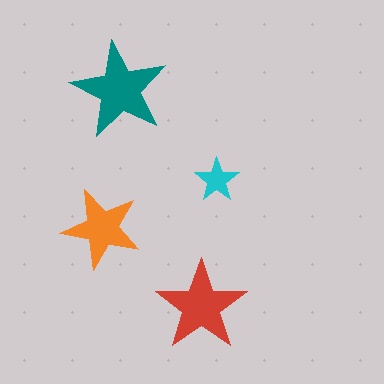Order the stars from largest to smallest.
the teal one, the red one, the orange one, the cyan one.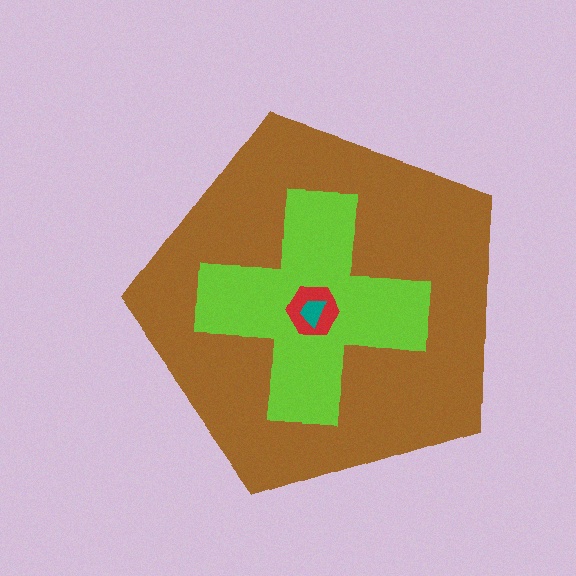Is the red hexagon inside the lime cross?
Yes.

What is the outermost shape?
The brown pentagon.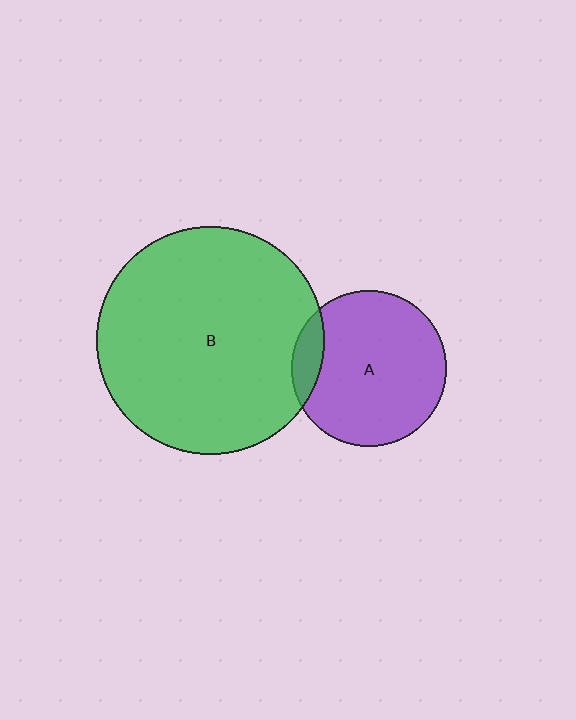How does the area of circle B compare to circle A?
Approximately 2.2 times.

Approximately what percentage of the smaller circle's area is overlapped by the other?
Approximately 10%.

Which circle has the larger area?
Circle B (green).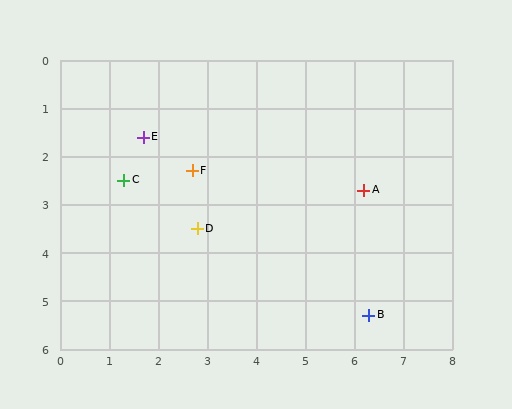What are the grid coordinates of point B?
Point B is at approximately (6.3, 5.3).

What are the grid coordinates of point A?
Point A is at approximately (6.2, 2.7).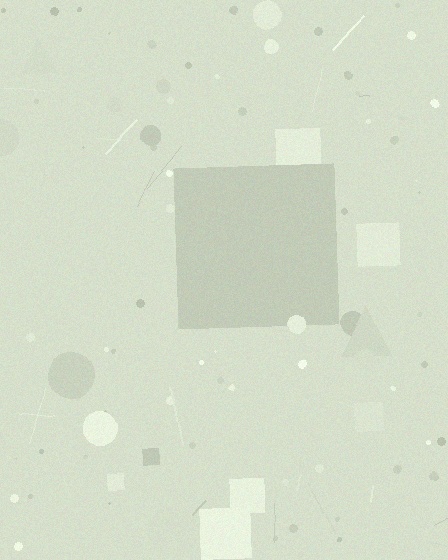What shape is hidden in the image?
A square is hidden in the image.